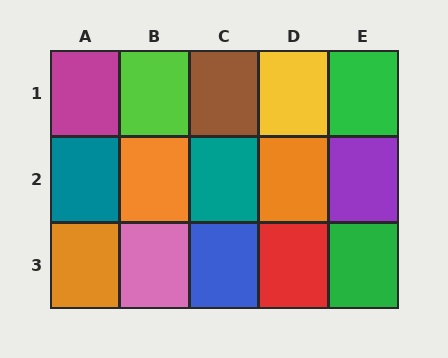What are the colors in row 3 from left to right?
Orange, pink, blue, red, green.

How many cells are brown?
1 cell is brown.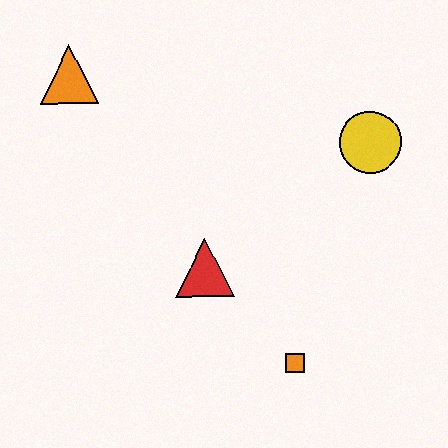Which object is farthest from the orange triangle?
The orange square is farthest from the orange triangle.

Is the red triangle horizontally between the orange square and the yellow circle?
No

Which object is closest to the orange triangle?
The red triangle is closest to the orange triangle.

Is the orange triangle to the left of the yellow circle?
Yes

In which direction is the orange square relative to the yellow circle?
The orange square is below the yellow circle.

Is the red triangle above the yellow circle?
No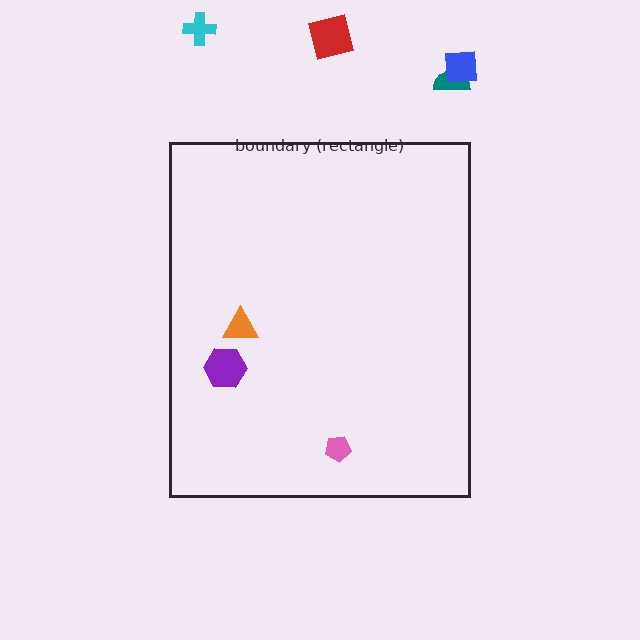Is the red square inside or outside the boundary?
Outside.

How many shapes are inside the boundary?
3 inside, 4 outside.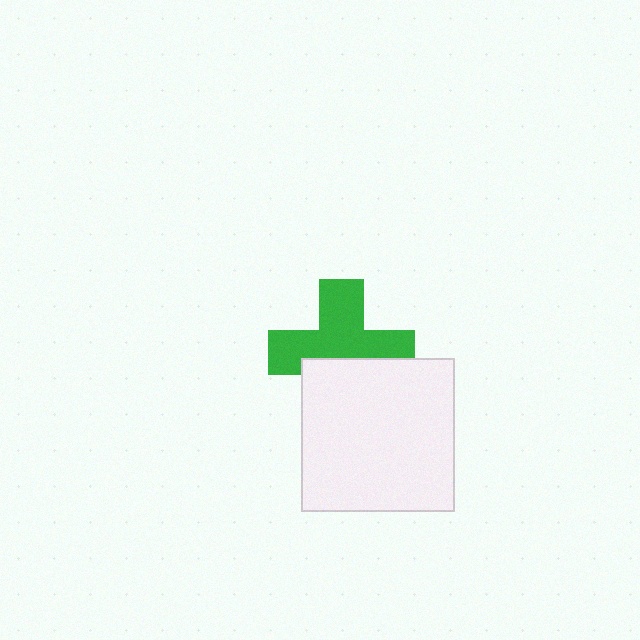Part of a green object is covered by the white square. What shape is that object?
It is a cross.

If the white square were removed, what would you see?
You would see the complete green cross.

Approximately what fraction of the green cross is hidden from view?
Roughly 38% of the green cross is hidden behind the white square.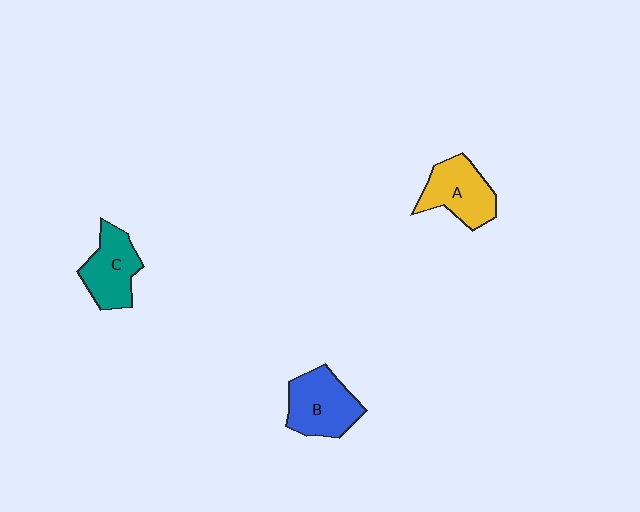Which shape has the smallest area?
Shape C (teal).